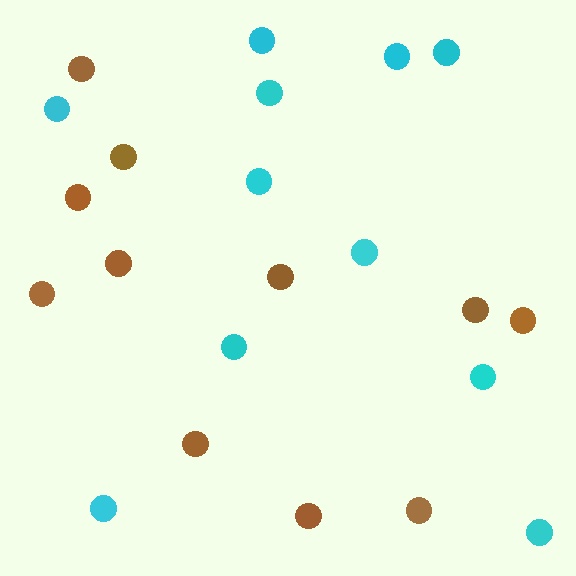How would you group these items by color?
There are 2 groups: one group of cyan circles (11) and one group of brown circles (11).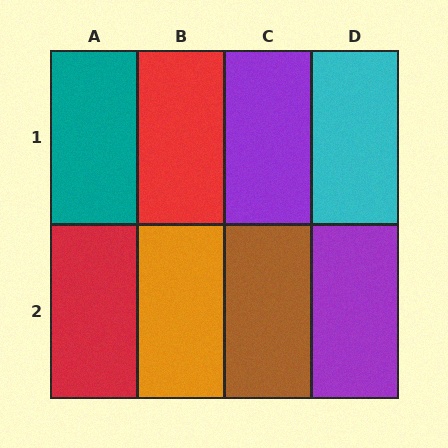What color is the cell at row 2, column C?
Brown.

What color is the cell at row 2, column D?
Purple.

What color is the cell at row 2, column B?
Orange.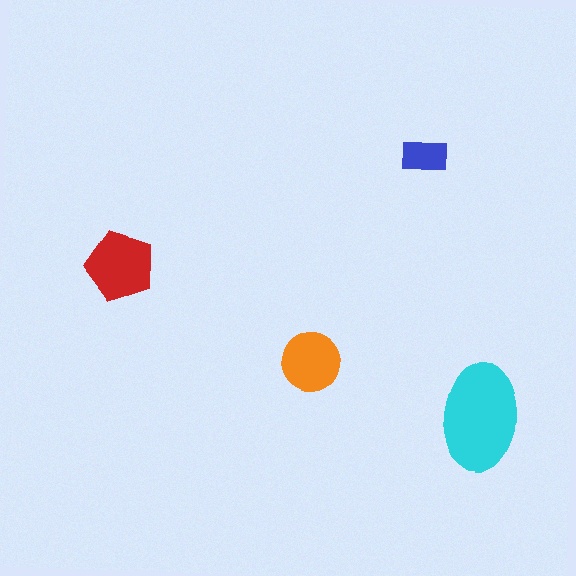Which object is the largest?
The cyan ellipse.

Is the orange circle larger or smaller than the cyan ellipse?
Smaller.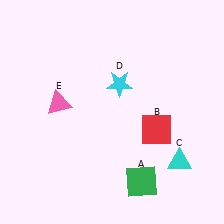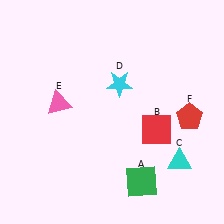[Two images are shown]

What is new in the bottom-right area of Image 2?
A red pentagon (F) was added in the bottom-right area of Image 2.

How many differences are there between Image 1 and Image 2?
There is 1 difference between the two images.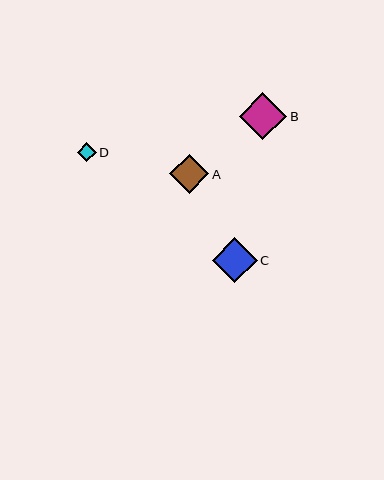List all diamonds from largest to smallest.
From largest to smallest: B, C, A, D.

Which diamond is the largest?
Diamond B is the largest with a size of approximately 47 pixels.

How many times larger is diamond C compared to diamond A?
Diamond C is approximately 1.2 times the size of diamond A.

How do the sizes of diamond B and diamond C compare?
Diamond B and diamond C are approximately the same size.